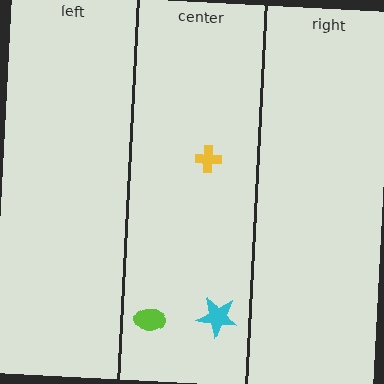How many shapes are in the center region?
3.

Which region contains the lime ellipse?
The center region.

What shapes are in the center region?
The lime ellipse, the yellow cross, the cyan star.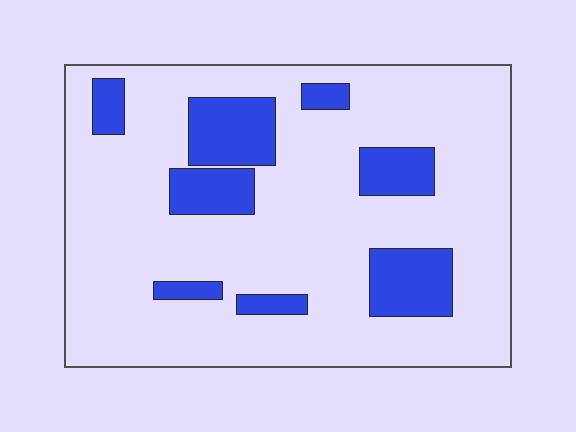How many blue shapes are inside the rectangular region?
8.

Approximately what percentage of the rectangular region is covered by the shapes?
Approximately 20%.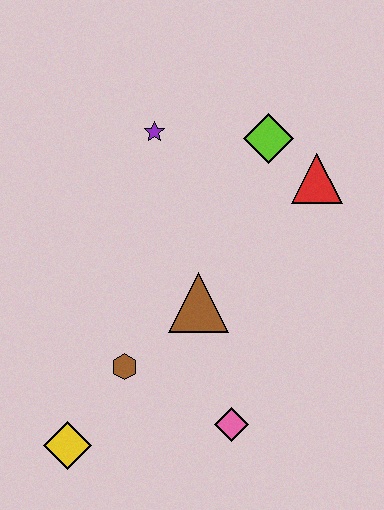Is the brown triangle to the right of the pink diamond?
No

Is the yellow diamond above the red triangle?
No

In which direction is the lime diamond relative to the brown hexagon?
The lime diamond is above the brown hexagon.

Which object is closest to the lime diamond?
The red triangle is closest to the lime diamond.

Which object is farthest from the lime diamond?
The yellow diamond is farthest from the lime diamond.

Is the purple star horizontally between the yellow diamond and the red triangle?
Yes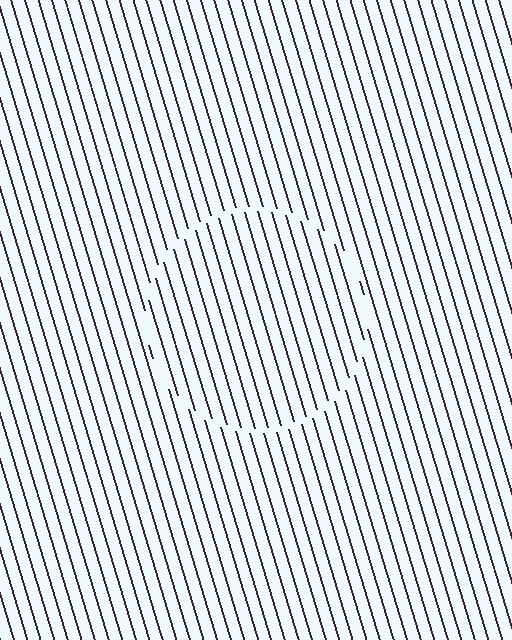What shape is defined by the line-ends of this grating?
An illusory circle. The interior of the shape contains the same grating, shifted by half a period — the contour is defined by the phase discontinuity where line-ends from the inner and outer gratings abut.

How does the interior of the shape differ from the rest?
The interior of the shape contains the same grating, shifted by half a period — the contour is defined by the phase discontinuity where line-ends from the inner and outer gratings abut.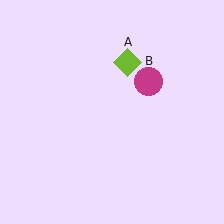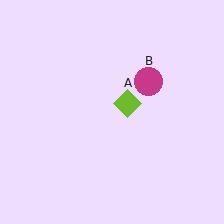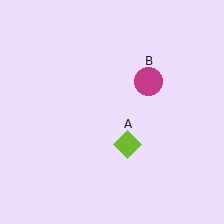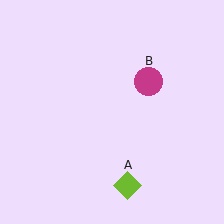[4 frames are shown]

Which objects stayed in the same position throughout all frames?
Magenta circle (object B) remained stationary.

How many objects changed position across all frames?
1 object changed position: lime diamond (object A).